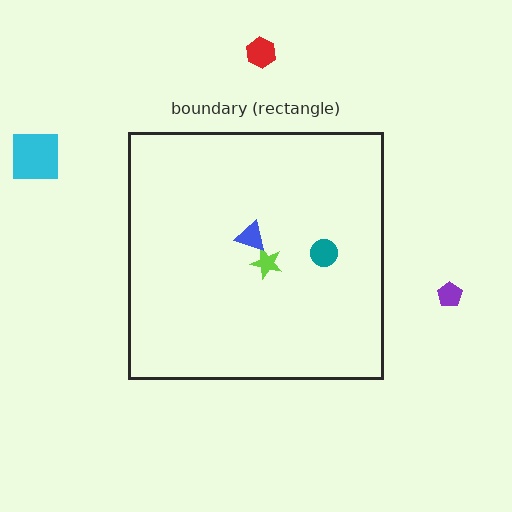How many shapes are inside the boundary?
3 inside, 3 outside.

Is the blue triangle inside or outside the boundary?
Inside.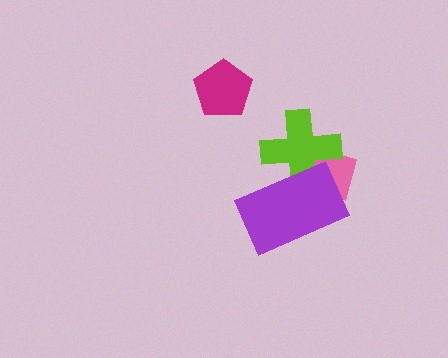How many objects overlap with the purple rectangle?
2 objects overlap with the purple rectangle.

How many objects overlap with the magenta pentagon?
0 objects overlap with the magenta pentagon.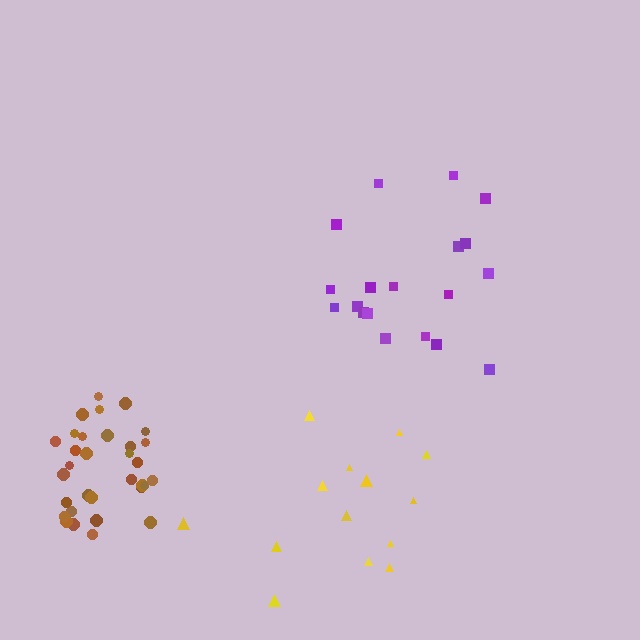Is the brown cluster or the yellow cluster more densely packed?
Brown.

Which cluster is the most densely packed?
Brown.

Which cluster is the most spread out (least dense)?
Yellow.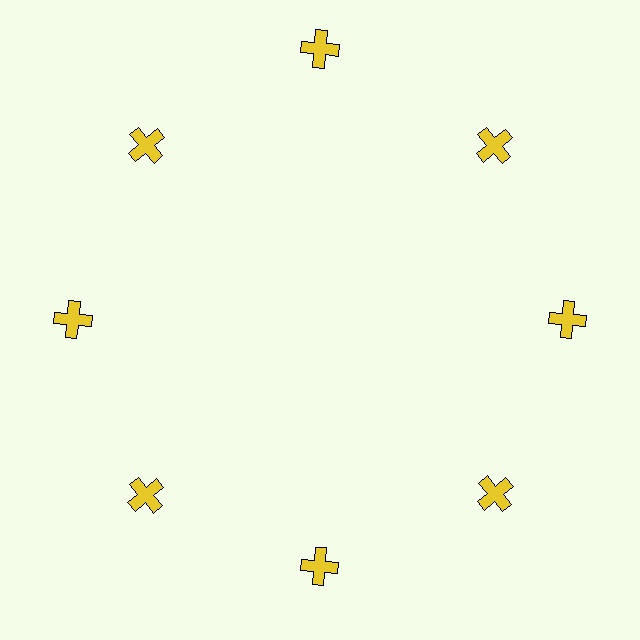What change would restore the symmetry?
The symmetry would be restored by moving it inward, back onto the ring so that all 8 crosses sit at equal angles and equal distance from the center.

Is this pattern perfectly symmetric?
No. The 8 yellow crosses are arranged in a ring, but one element near the 12 o'clock position is pushed outward from the center, breaking the 8-fold rotational symmetry.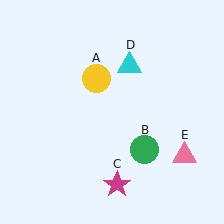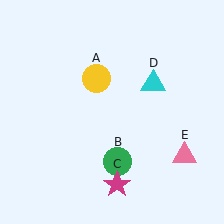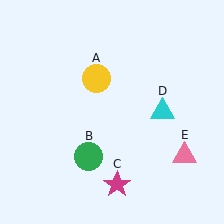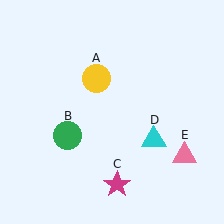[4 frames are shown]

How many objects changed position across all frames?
2 objects changed position: green circle (object B), cyan triangle (object D).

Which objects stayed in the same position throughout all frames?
Yellow circle (object A) and magenta star (object C) and pink triangle (object E) remained stationary.